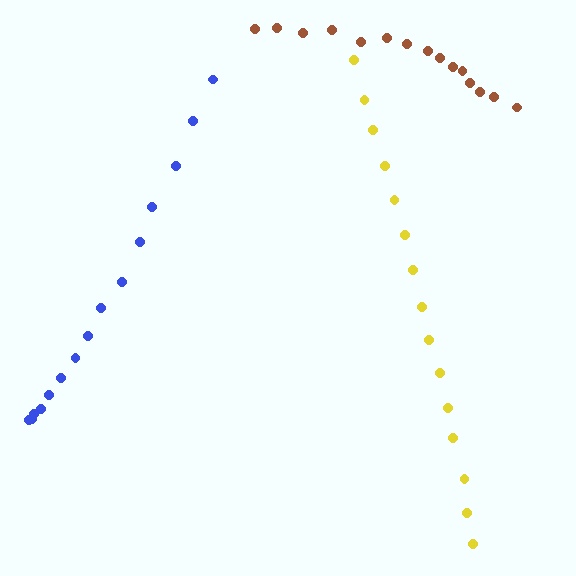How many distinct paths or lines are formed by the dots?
There are 3 distinct paths.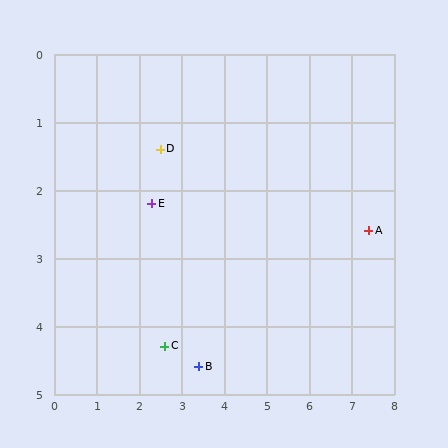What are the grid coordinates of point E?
Point E is at approximately (2.3, 2.2).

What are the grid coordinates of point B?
Point B is at approximately (3.4, 4.6).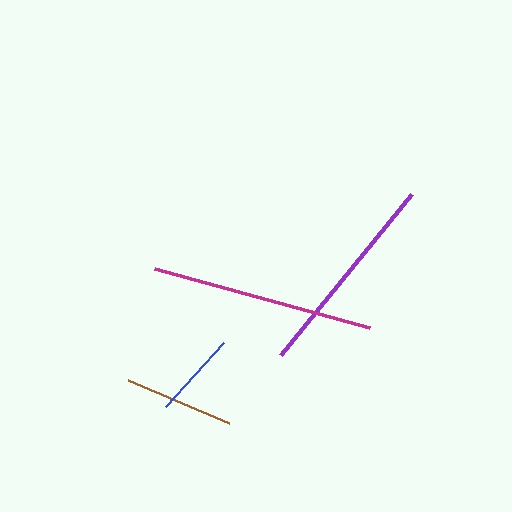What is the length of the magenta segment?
The magenta segment is approximately 223 pixels long.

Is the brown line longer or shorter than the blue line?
The brown line is longer than the blue line.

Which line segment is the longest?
The magenta line is the longest at approximately 223 pixels.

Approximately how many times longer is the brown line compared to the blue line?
The brown line is approximately 1.3 times the length of the blue line.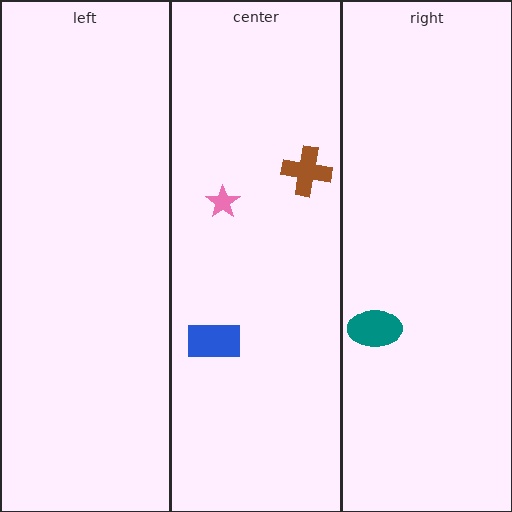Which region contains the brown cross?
The center region.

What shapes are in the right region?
The teal ellipse.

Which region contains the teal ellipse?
The right region.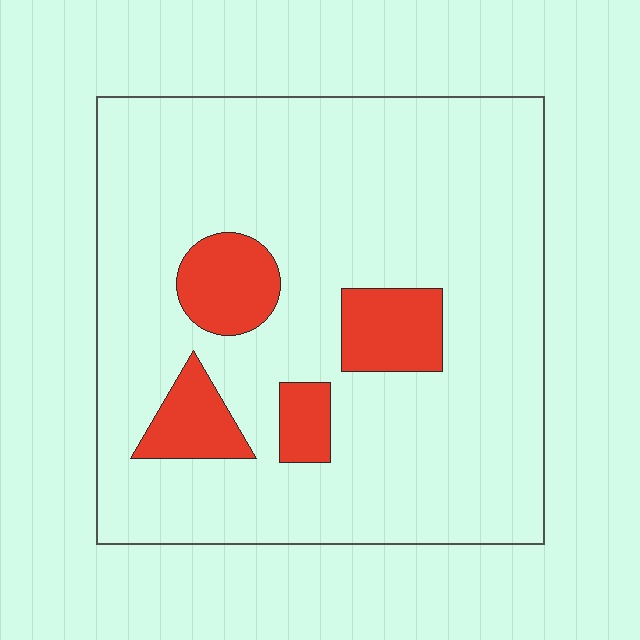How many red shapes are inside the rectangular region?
4.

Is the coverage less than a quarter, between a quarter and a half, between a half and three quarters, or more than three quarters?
Less than a quarter.